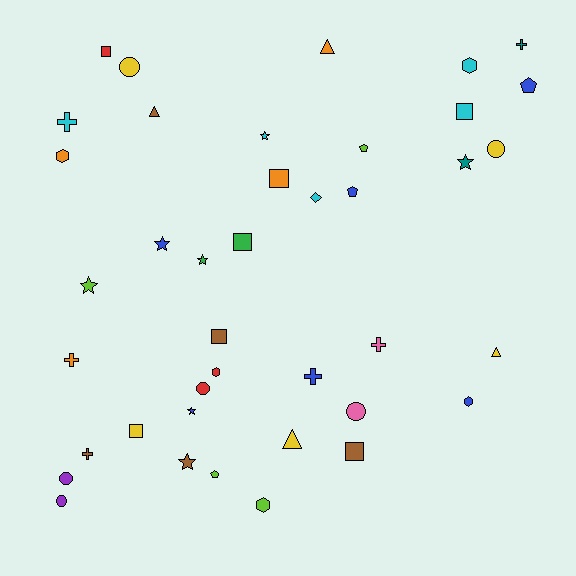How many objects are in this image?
There are 40 objects.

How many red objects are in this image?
There are 3 red objects.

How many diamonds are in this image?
There is 1 diamond.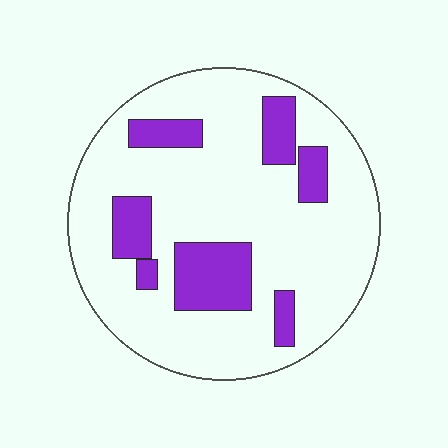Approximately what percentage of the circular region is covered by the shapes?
Approximately 20%.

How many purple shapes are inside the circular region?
7.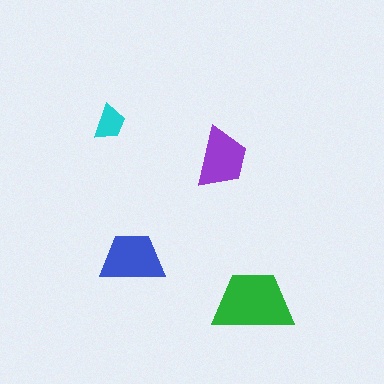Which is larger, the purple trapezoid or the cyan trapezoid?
The purple one.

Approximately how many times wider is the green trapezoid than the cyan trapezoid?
About 2.5 times wider.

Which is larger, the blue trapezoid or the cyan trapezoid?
The blue one.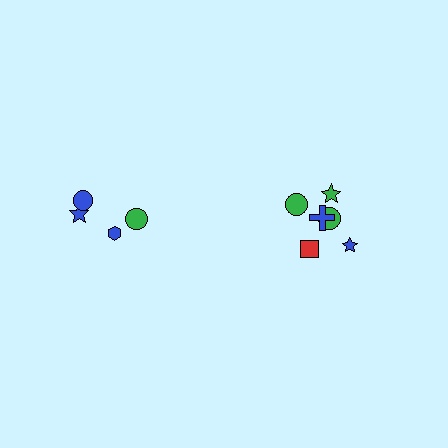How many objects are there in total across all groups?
There are 10 objects.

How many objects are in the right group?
There are 6 objects.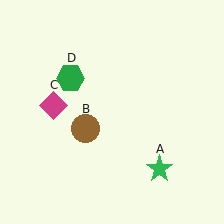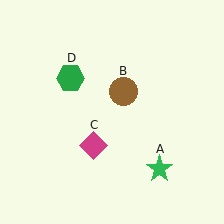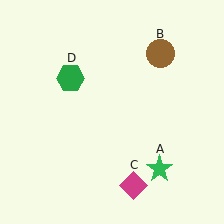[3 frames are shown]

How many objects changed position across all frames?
2 objects changed position: brown circle (object B), magenta diamond (object C).